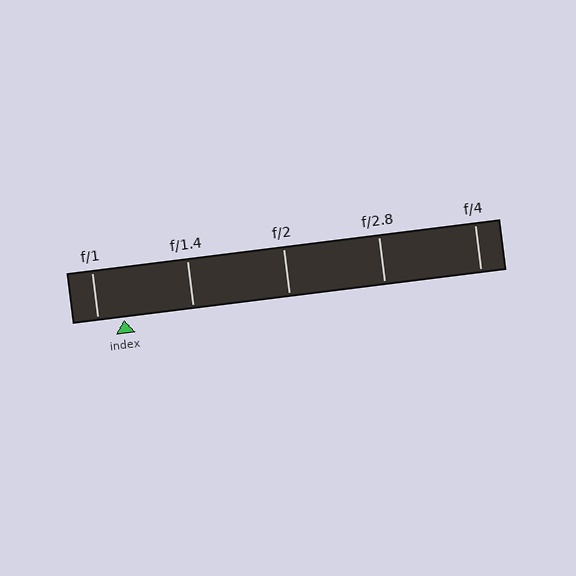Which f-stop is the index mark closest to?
The index mark is closest to f/1.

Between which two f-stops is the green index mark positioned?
The index mark is between f/1 and f/1.4.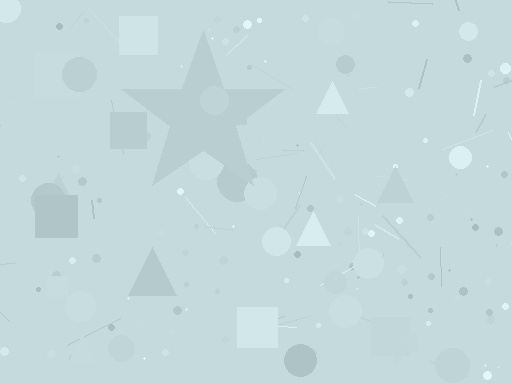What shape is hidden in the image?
A star is hidden in the image.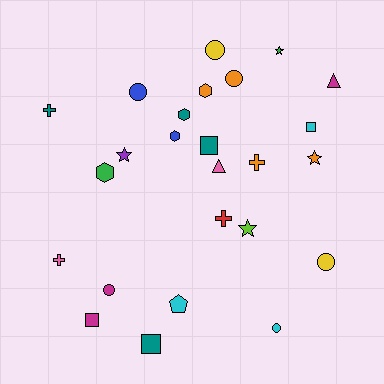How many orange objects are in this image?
There are 4 orange objects.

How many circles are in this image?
There are 6 circles.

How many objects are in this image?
There are 25 objects.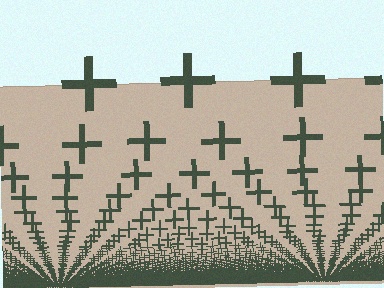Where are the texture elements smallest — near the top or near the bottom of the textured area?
Near the bottom.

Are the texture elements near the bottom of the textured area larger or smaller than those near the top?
Smaller. The gradient is inverted — elements near the bottom are smaller and denser.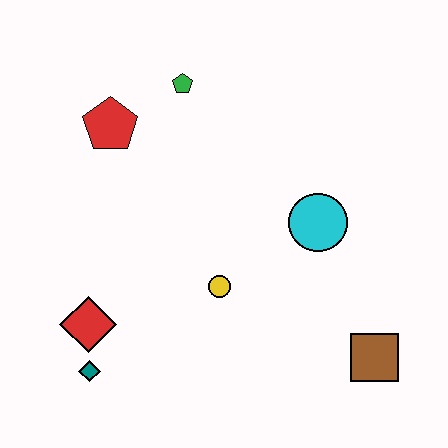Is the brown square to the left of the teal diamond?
No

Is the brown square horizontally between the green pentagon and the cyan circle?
No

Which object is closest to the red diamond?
The teal diamond is closest to the red diamond.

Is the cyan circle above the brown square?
Yes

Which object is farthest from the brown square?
The red pentagon is farthest from the brown square.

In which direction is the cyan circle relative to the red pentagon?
The cyan circle is to the right of the red pentagon.